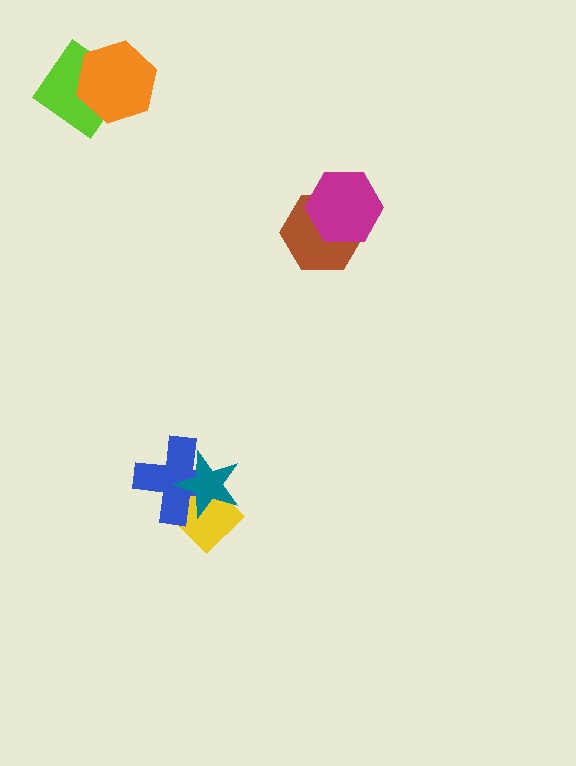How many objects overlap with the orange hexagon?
1 object overlaps with the orange hexagon.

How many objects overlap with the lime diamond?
1 object overlaps with the lime diamond.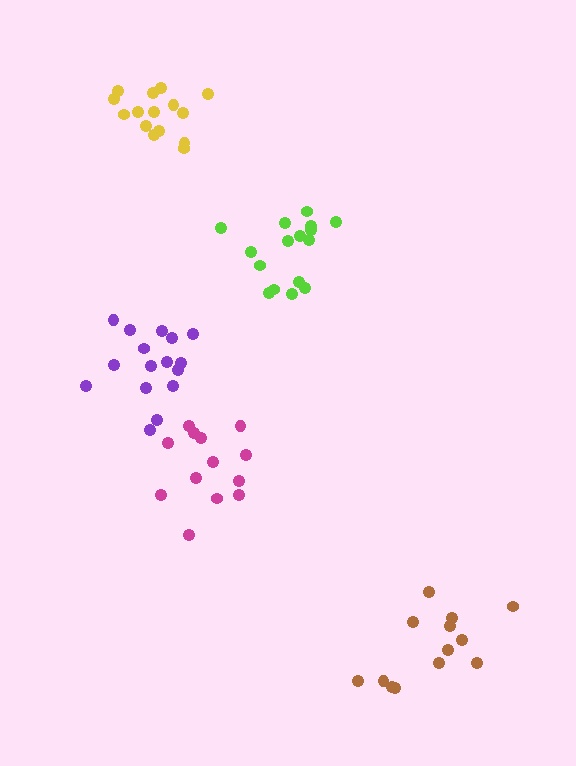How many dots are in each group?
Group 1: 13 dots, Group 2: 16 dots, Group 3: 15 dots, Group 4: 16 dots, Group 5: 13 dots (73 total).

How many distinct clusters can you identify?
There are 5 distinct clusters.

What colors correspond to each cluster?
The clusters are colored: magenta, lime, yellow, purple, brown.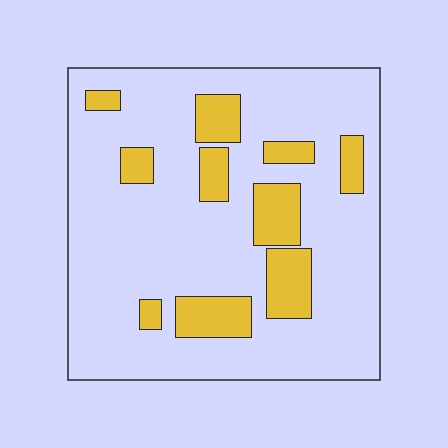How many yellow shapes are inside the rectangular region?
10.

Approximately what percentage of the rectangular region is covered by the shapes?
Approximately 20%.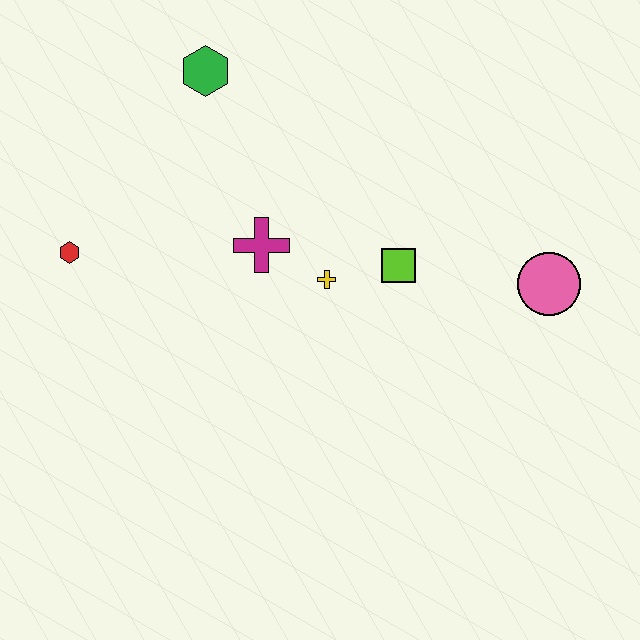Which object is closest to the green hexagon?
The magenta cross is closest to the green hexagon.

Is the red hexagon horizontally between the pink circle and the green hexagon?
No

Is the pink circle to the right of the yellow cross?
Yes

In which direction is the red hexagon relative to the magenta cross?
The red hexagon is to the left of the magenta cross.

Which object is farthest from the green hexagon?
The pink circle is farthest from the green hexagon.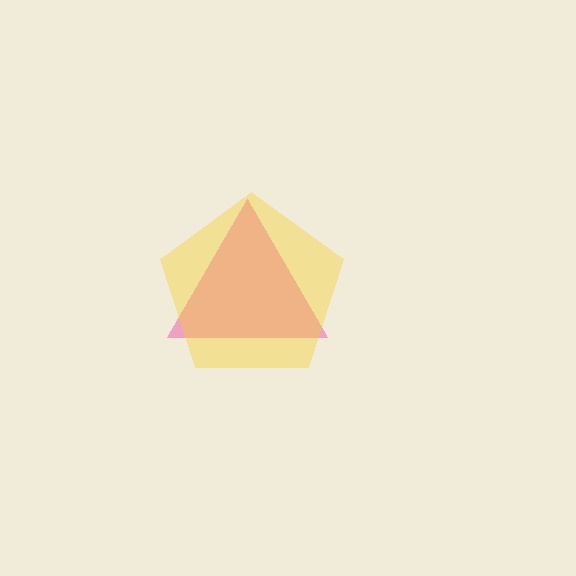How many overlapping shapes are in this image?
There are 2 overlapping shapes in the image.